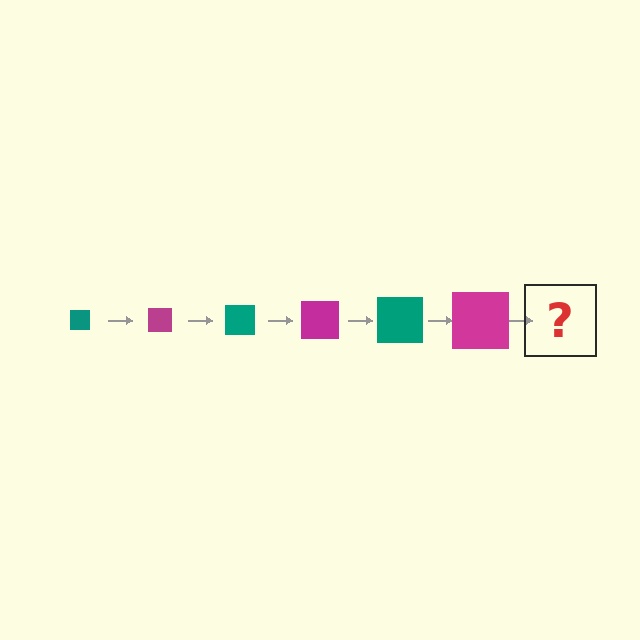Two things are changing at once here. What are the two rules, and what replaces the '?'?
The two rules are that the square grows larger each step and the color cycles through teal and magenta. The '?' should be a teal square, larger than the previous one.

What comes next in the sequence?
The next element should be a teal square, larger than the previous one.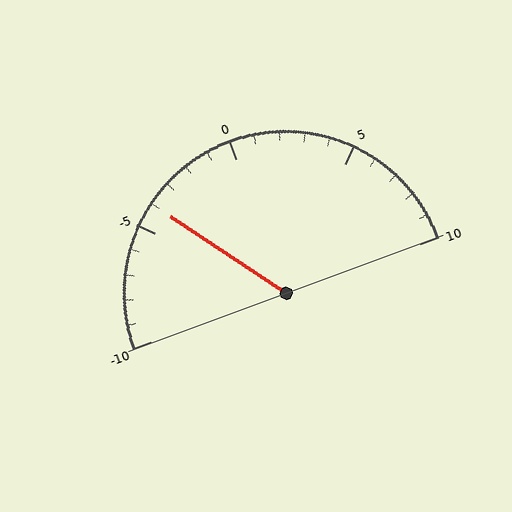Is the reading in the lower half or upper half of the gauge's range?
The reading is in the lower half of the range (-10 to 10).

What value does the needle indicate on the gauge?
The needle indicates approximately -4.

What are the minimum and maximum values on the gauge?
The gauge ranges from -10 to 10.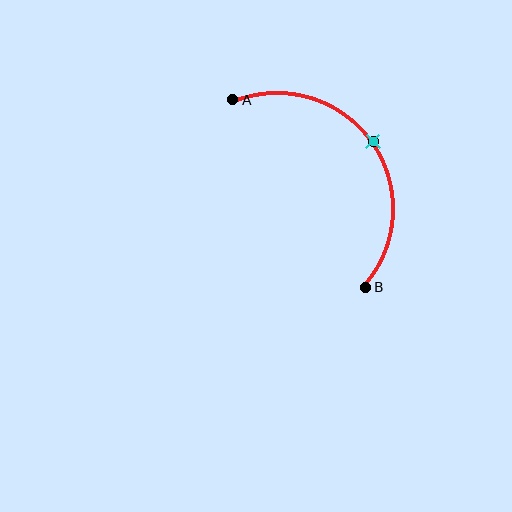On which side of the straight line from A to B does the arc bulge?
The arc bulges above and to the right of the straight line connecting A and B.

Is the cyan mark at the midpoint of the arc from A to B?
Yes. The cyan mark lies on the arc at equal arc-length from both A and B — it is the arc midpoint.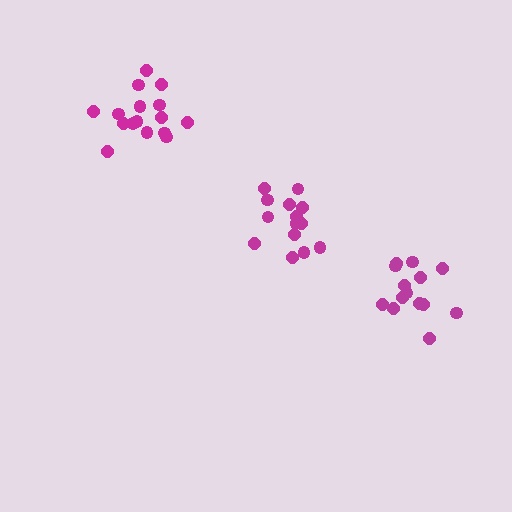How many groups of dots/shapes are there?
There are 3 groups.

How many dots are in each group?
Group 1: 14 dots, Group 2: 16 dots, Group 3: 14 dots (44 total).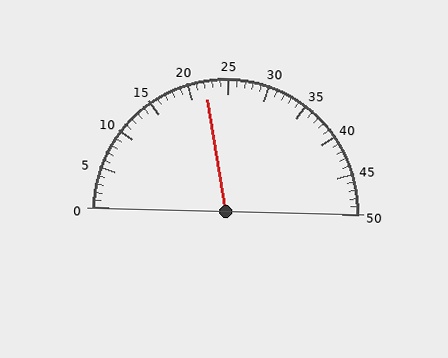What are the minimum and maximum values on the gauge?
The gauge ranges from 0 to 50.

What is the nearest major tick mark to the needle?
The nearest major tick mark is 20.